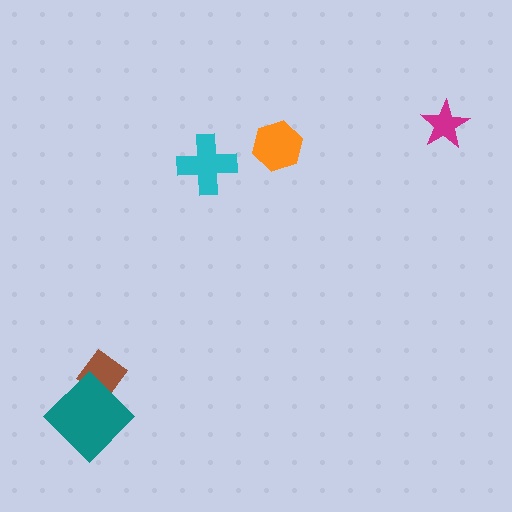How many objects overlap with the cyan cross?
0 objects overlap with the cyan cross.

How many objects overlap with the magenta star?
0 objects overlap with the magenta star.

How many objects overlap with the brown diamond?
1 object overlaps with the brown diamond.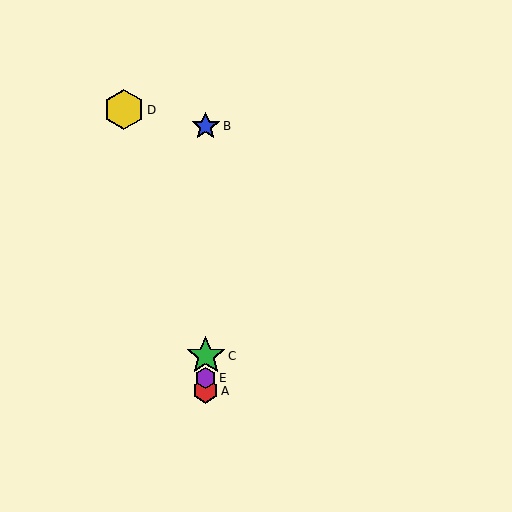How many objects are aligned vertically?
4 objects (A, B, C, E) are aligned vertically.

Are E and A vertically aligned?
Yes, both are at x≈206.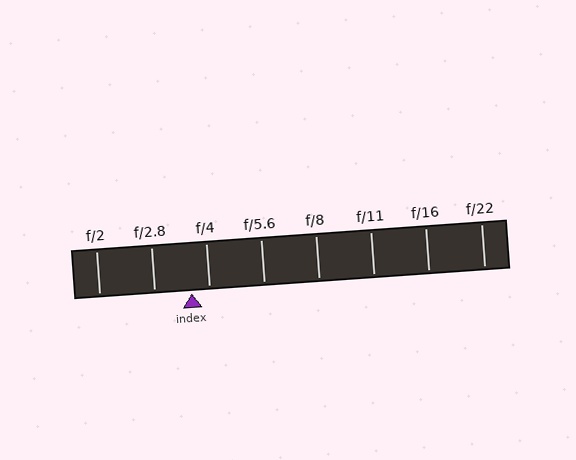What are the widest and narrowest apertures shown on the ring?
The widest aperture shown is f/2 and the narrowest is f/22.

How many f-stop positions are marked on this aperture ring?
There are 8 f-stop positions marked.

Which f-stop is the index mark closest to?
The index mark is closest to f/4.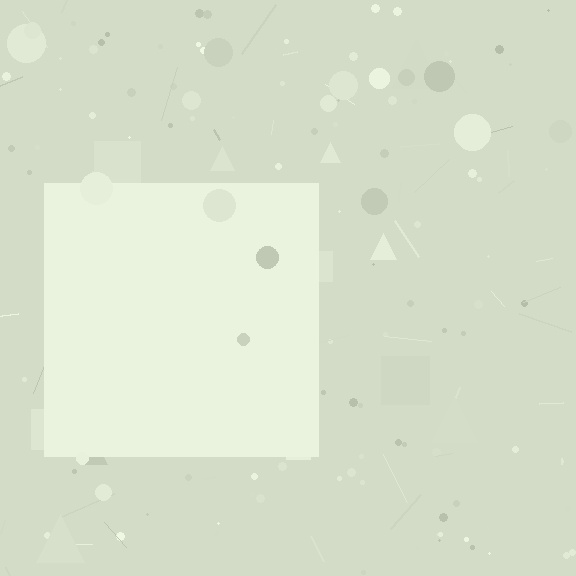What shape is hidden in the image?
A square is hidden in the image.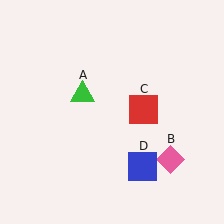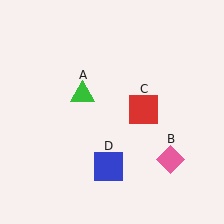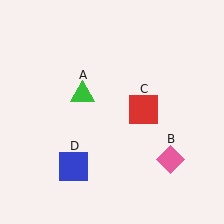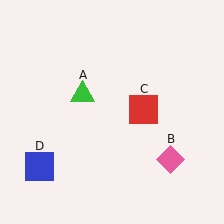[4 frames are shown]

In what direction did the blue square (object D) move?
The blue square (object D) moved left.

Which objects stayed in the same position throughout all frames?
Green triangle (object A) and pink diamond (object B) and red square (object C) remained stationary.